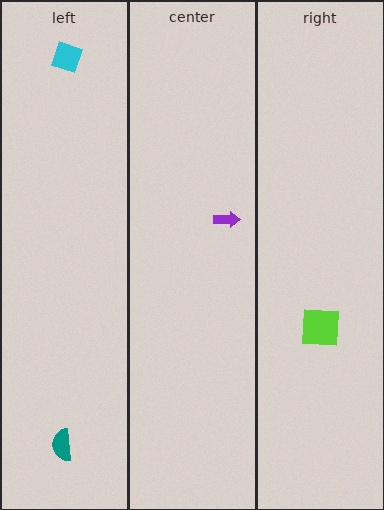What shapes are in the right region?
The lime square.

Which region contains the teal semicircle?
The left region.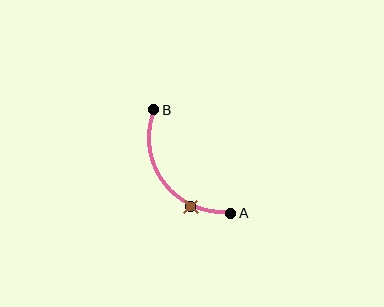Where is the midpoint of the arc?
The arc midpoint is the point on the curve farthest from the straight line joining A and B. It sits below and to the left of that line.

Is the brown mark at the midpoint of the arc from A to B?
No. The brown mark lies on the arc but is closer to endpoint A. The arc midpoint would be at the point on the curve equidistant along the arc from both A and B.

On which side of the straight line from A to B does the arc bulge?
The arc bulges below and to the left of the straight line connecting A and B.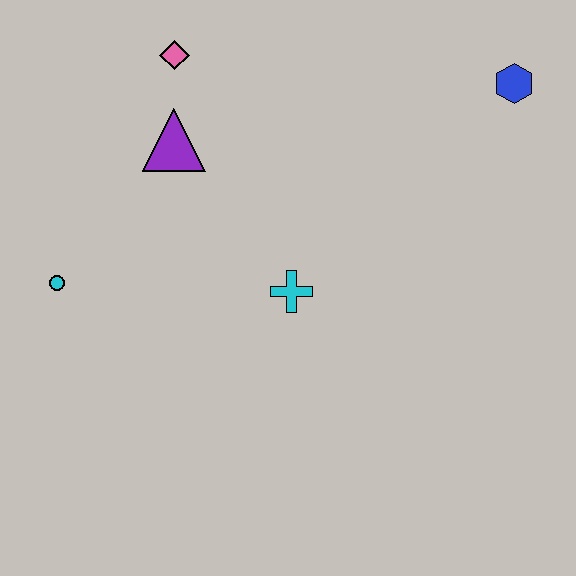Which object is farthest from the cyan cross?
The blue hexagon is farthest from the cyan cross.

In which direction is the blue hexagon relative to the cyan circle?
The blue hexagon is to the right of the cyan circle.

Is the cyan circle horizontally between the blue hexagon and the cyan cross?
No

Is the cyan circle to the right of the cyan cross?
No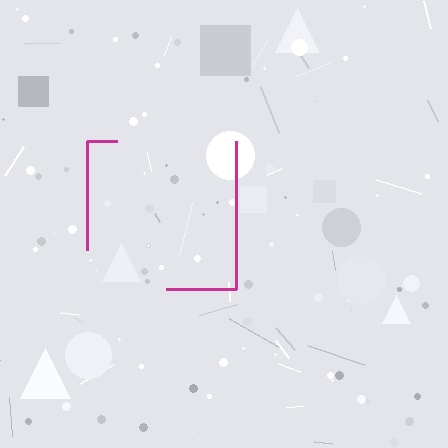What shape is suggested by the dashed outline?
The dashed outline suggests a square.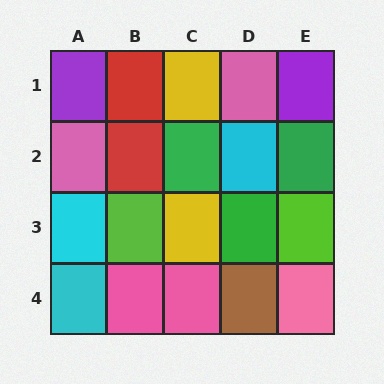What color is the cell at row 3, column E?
Lime.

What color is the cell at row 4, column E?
Pink.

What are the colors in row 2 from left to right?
Pink, red, green, cyan, green.